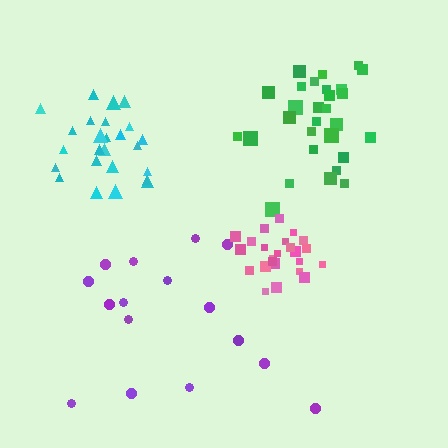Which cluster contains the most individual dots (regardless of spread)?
Green (29).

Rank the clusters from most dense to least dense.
pink, green, cyan, purple.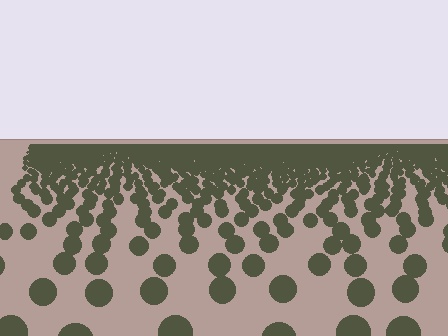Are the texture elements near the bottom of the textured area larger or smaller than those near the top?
Larger. Near the bottom, elements are closer to the viewer and appear at a bigger on-screen size.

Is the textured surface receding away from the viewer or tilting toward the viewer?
The surface is receding away from the viewer. Texture elements get smaller and denser toward the top.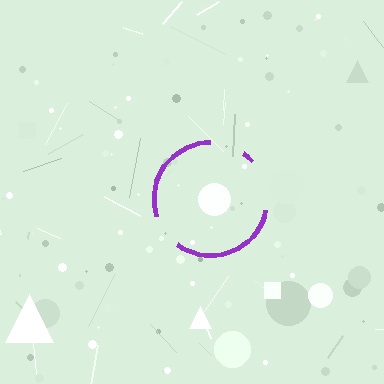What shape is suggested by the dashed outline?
The dashed outline suggests a circle.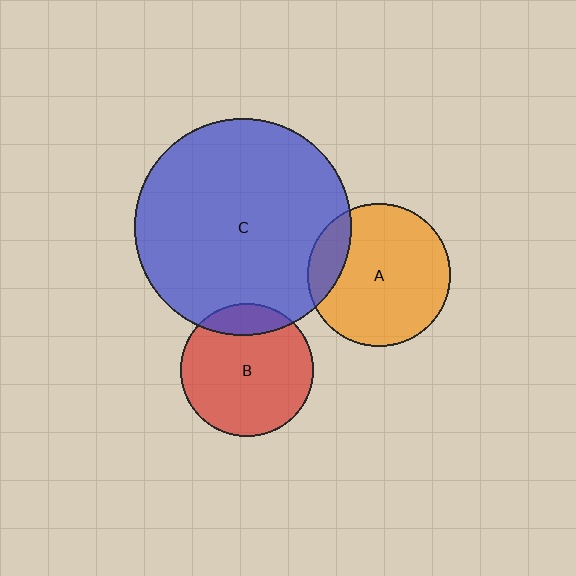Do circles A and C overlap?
Yes.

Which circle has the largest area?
Circle C (blue).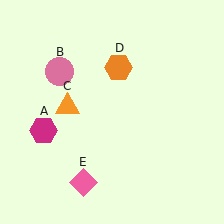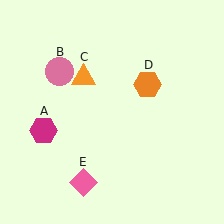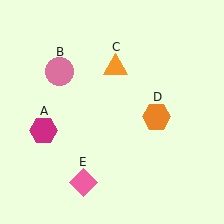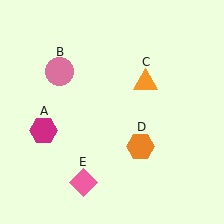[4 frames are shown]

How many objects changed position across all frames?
2 objects changed position: orange triangle (object C), orange hexagon (object D).